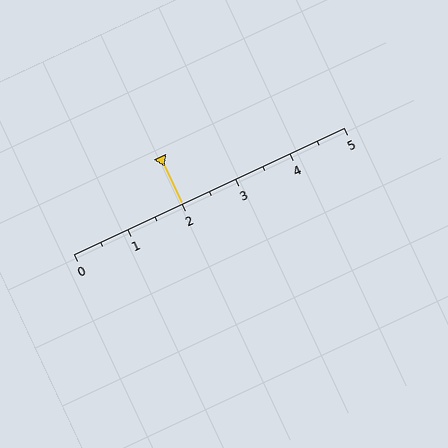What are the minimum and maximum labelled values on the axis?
The axis runs from 0 to 5.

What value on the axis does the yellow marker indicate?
The marker indicates approximately 2.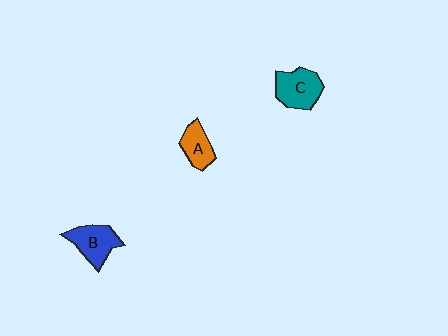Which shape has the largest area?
Shape C (teal).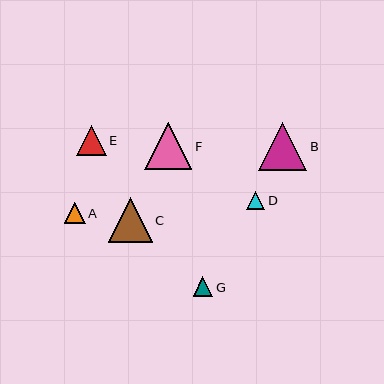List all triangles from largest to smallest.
From largest to smallest: B, F, C, E, A, G, D.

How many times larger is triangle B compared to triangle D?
Triangle B is approximately 2.7 times the size of triangle D.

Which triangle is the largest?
Triangle B is the largest with a size of approximately 48 pixels.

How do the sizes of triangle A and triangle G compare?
Triangle A and triangle G are approximately the same size.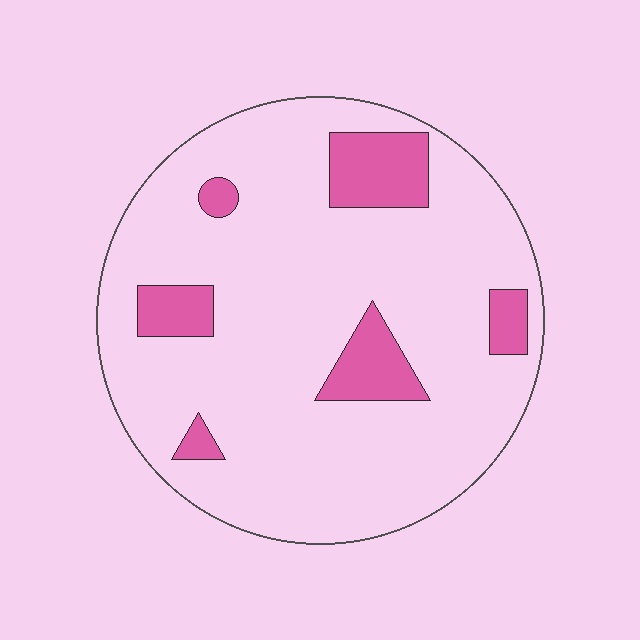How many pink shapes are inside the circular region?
6.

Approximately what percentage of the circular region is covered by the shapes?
Approximately 15%.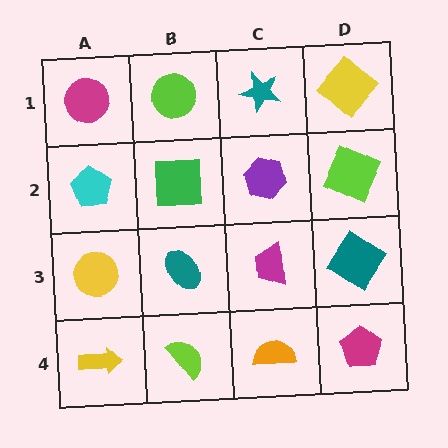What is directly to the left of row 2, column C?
A green square.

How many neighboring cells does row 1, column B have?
3.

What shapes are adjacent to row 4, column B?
A teal ellipse (row 3, column B), a yellow arrow (row 4, column A), an orange semicircle (row 4, column C).